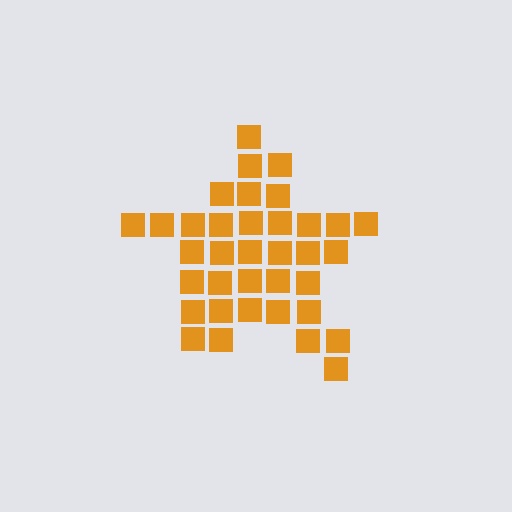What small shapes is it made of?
It is made of small squares.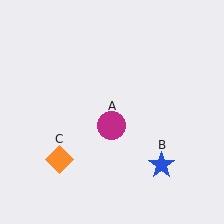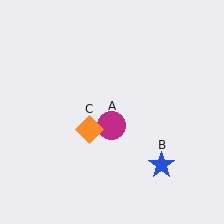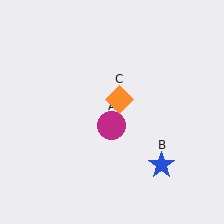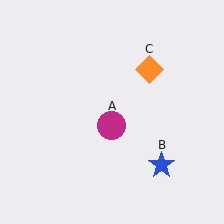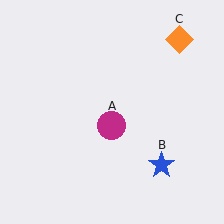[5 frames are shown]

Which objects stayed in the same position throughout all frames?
Magenta circle (object A) and blue star (object B) remained stationary.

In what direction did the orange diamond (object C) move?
The orange diamond (object C) moved up and to the right.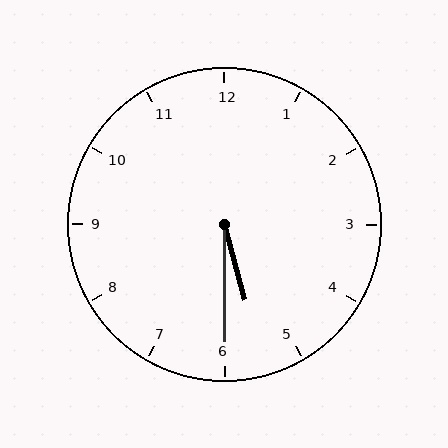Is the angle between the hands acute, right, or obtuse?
It is acute.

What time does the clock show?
5:30.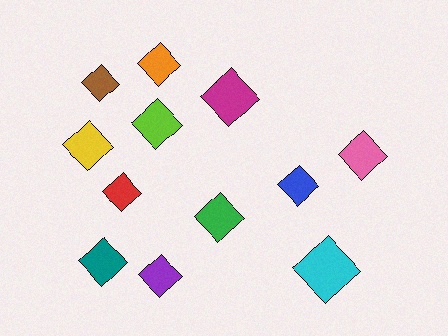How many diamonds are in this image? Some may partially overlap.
There are 12 diamonds.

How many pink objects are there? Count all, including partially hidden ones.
There is 1 pink object.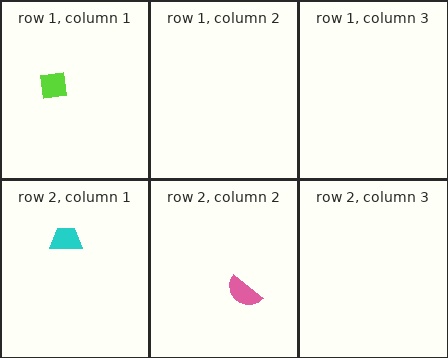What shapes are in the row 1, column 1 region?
The lime square.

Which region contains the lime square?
The row 1, column 1 region.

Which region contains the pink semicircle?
The row 2, column 2 region.